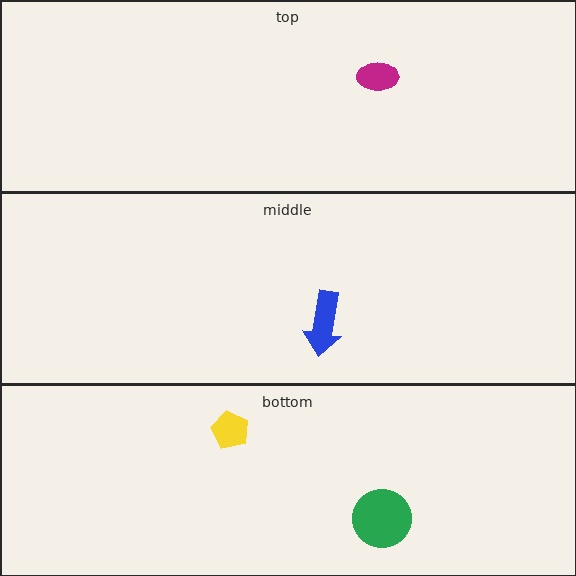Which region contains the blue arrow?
The middle region.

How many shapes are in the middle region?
1.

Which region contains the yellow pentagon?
The bottom region.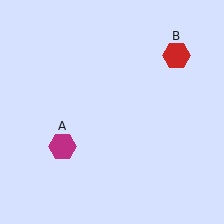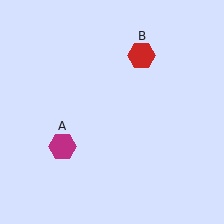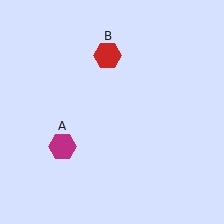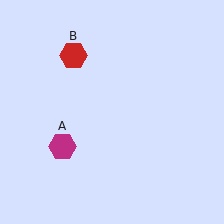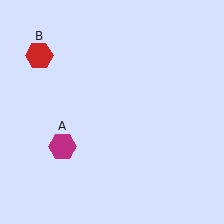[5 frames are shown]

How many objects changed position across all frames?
1 object changed position: red hexagon (object B).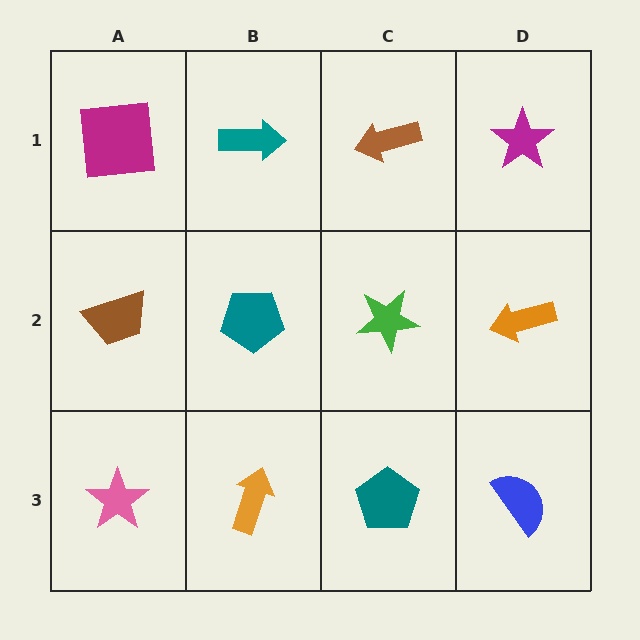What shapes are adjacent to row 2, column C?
A brown arrow (row 1, column C), a teal pentagon (row 3, column C), a teal pentagon (row 2, column B), an orange arrow (row 2, column D).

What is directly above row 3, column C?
A green star.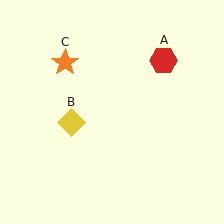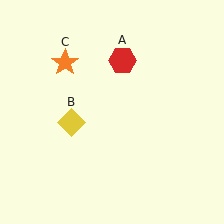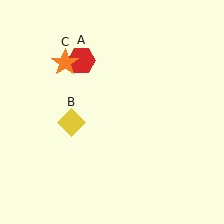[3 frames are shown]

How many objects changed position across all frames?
1 object changed position: red hexagon (object A).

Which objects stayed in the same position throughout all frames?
Yellow diamond (object B) and orange star (object C) remained stationary.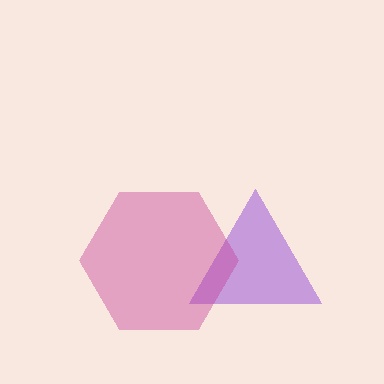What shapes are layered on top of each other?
The layered shapes are: a purple triangle, a magenta hexagon.